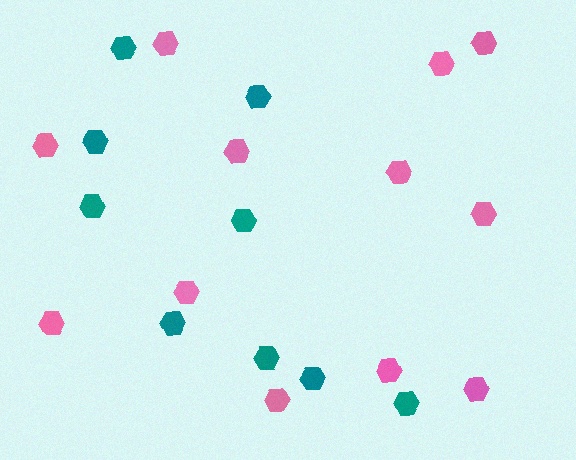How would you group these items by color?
There are 2 groups: one group of teal hexagons (9) and one group of pink hexagons (12).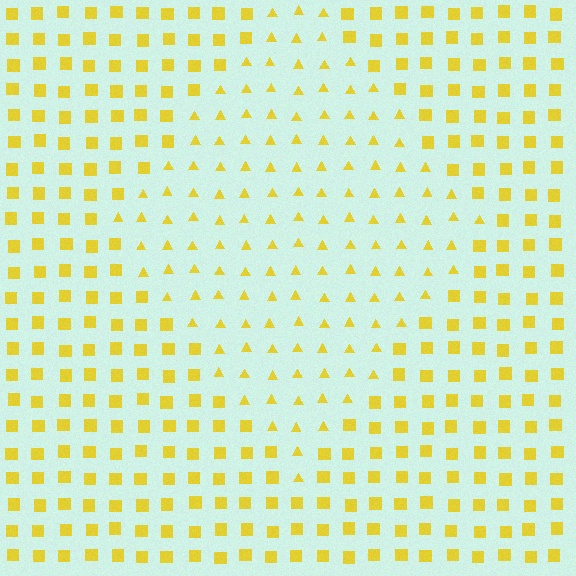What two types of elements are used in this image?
The image uses triangles inside the diamond region and squares outside it.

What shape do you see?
I see a diamond.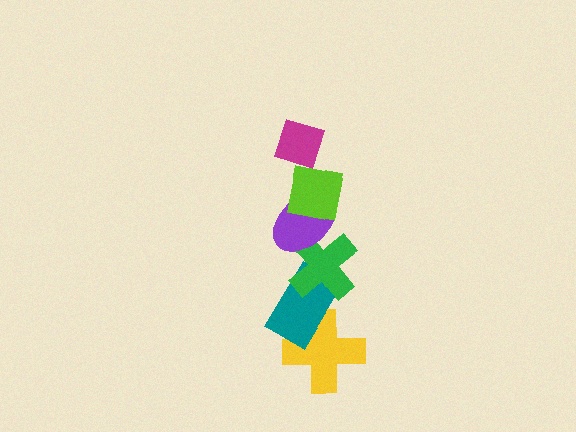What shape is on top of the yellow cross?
The teal rectangle is on top of the yellow cross.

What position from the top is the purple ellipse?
The purple ellipse is 3rd from the top.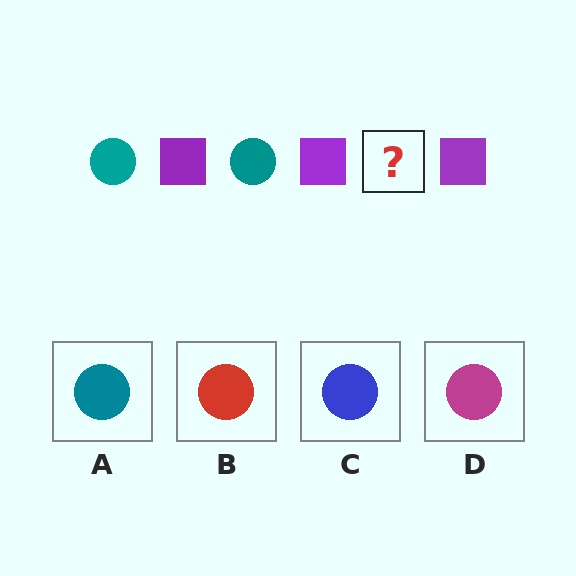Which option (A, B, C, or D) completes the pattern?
A.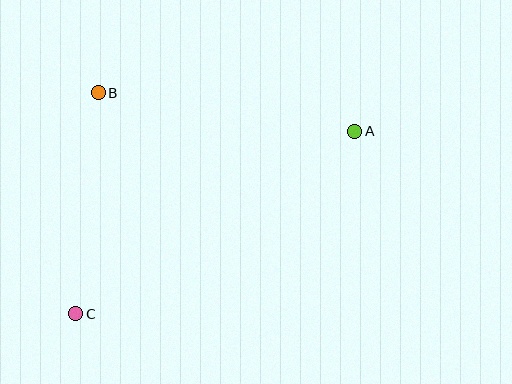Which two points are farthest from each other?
Points A and C are farthest from each other.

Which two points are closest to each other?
Points B and C are closest to each other.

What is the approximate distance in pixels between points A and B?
The distance between A and B is approximately 259 pixels.